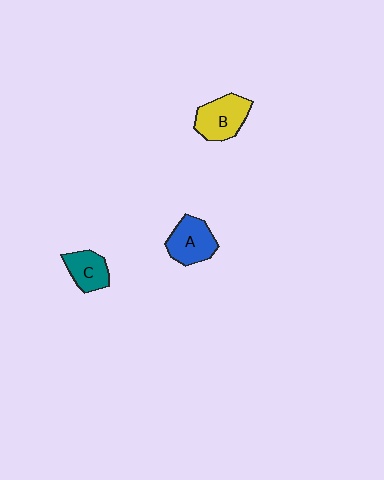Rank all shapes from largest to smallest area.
From largest to smallest: B (yellow), A (blue), C (teal).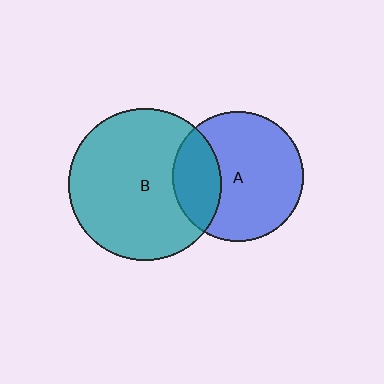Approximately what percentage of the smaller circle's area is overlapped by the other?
Approximately 25%.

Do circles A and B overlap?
Yes.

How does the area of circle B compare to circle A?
Approximately 1.4 times.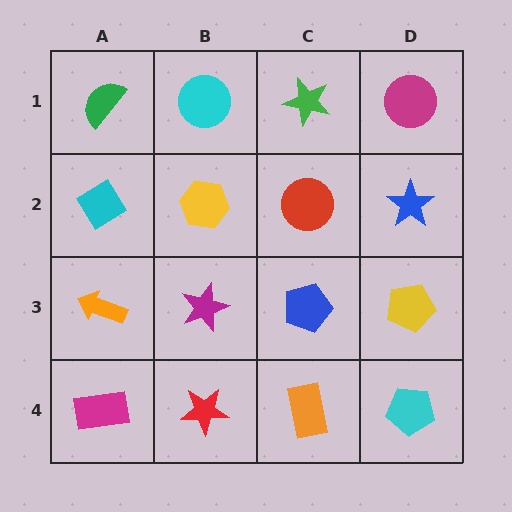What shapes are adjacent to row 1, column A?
A cyan diamond (row 2, column A), a cyan circle (row 1, column B).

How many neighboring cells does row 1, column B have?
3.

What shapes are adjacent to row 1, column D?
A blue star (row 2, column D), a green star (row 1, column C).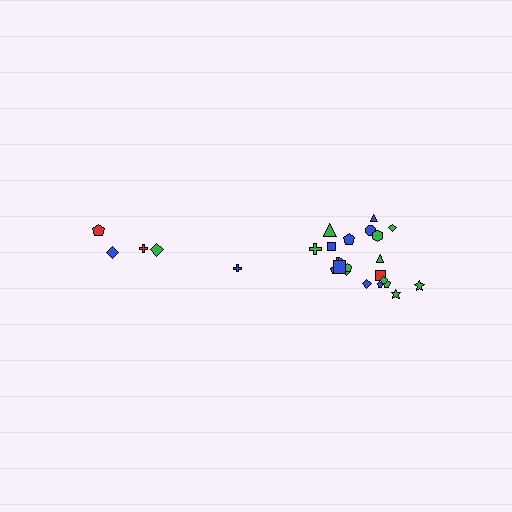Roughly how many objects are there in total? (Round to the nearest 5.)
Roughly 25 objects in total.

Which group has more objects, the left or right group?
The right group.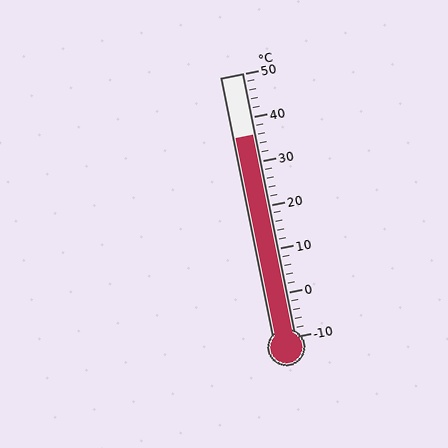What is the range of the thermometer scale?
The thermometer scale ranges from -10°C to 50°C.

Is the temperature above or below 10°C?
The temperature is above 10°C.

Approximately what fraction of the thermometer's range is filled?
The thermometer is filled to approximately 75% of its range.